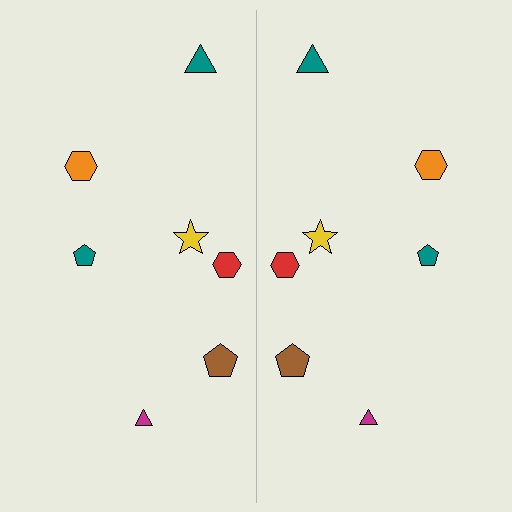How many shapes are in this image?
There are 14 shapes in this image.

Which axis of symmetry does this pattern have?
The pattern has a vertical axis of symmetry running through the center of the image.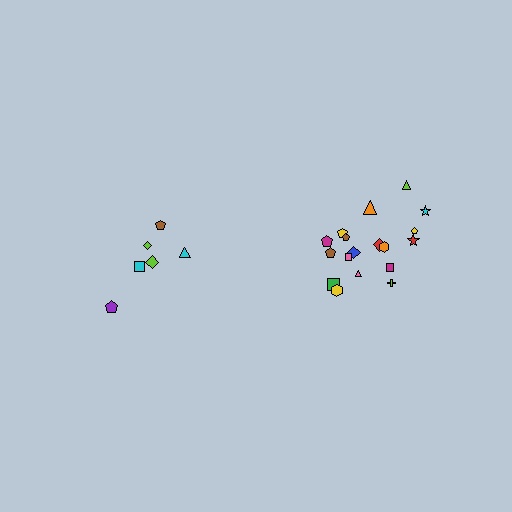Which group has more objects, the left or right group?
The right group.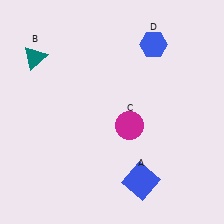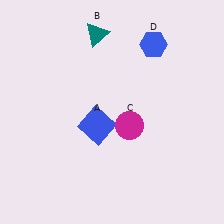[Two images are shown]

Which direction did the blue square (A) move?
The blue square (A) moved up.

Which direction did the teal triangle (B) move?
The teal triangle (B) moved right.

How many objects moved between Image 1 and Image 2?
2 objects moved between the two images.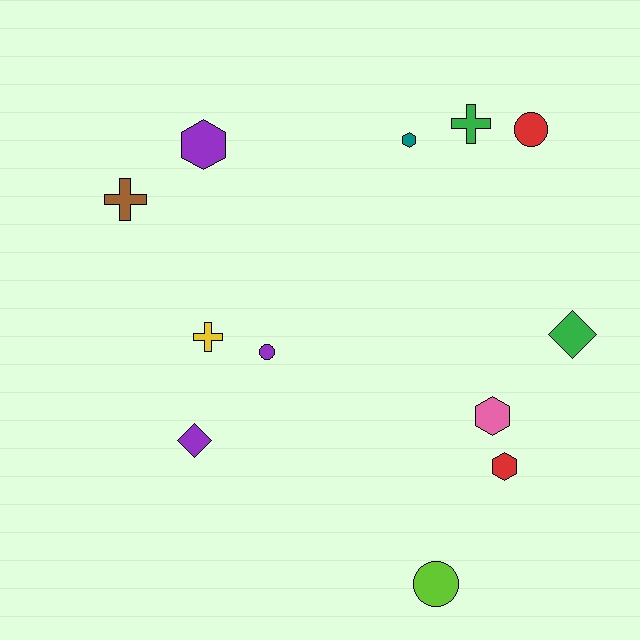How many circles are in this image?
There are 3 circles.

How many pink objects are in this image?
There is 1 pink object.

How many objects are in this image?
There are 12 objects.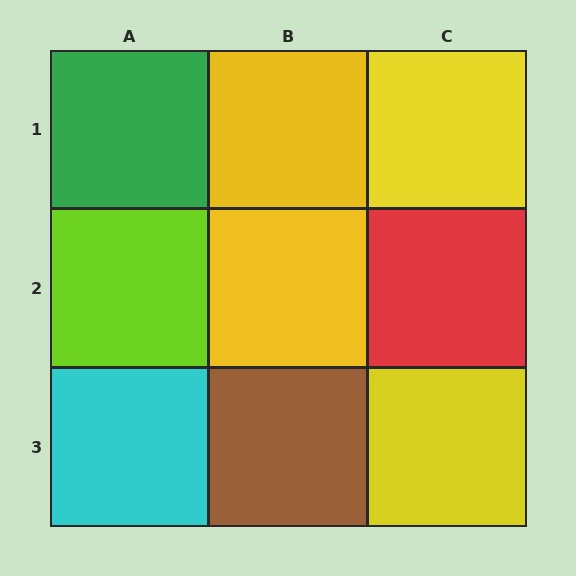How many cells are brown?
1 cell is brown.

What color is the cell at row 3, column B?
Brown.